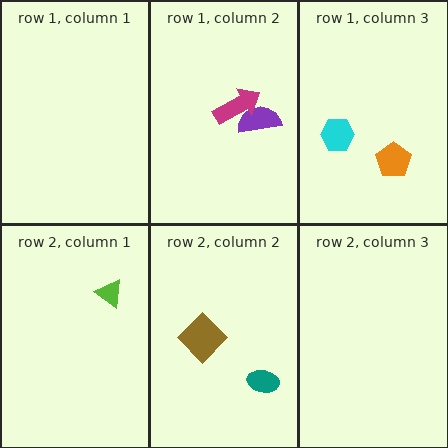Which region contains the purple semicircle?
The row 1, column 2 region.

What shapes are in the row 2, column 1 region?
The lime triangle.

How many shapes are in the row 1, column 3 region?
2.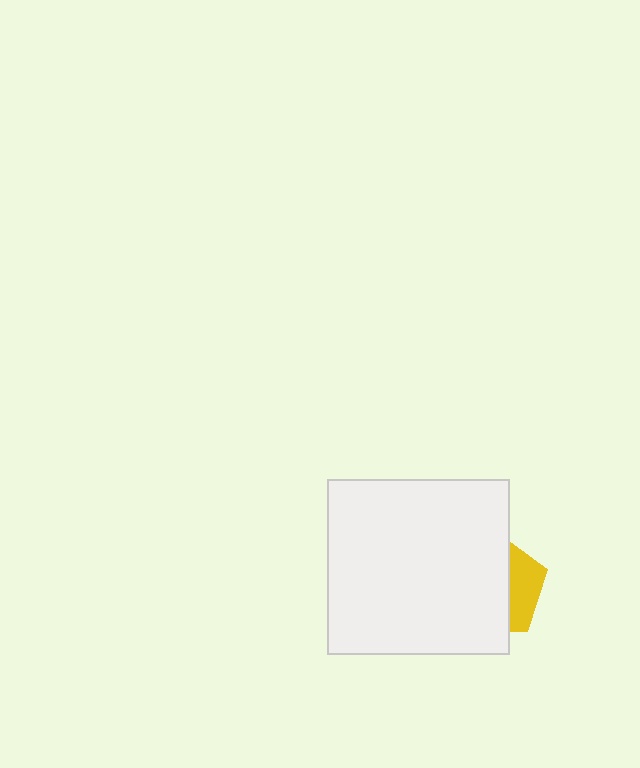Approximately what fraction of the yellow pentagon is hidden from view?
Roughly 69% of the yellow pentagon is hidden behind the white rectangle.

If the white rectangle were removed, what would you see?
You would see the complete yellow pentagon.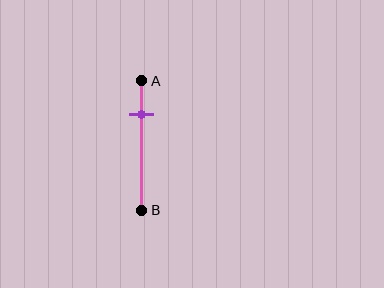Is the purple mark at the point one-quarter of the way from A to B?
Yes, the mark is approximately at the one-quarter point.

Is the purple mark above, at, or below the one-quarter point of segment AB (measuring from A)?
The purple mark is approximately at the one-quarter point of segment AB.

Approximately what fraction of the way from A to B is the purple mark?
The purple mark is approximately 25% of the way from A to B.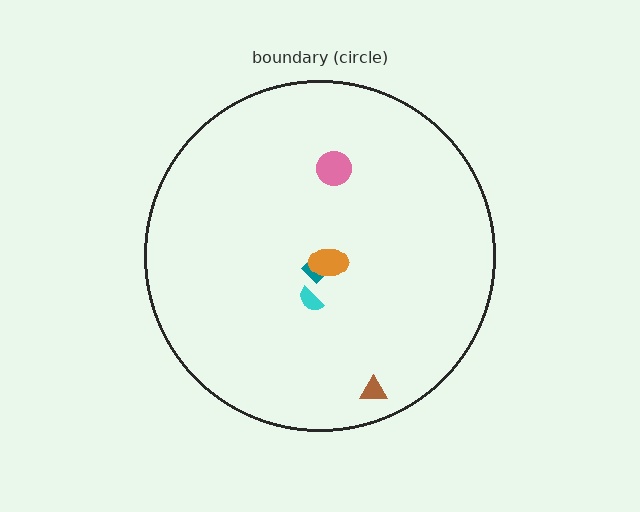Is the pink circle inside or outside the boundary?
Inside.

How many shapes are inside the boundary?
5 inside, 0 outside.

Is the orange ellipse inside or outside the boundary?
Inside.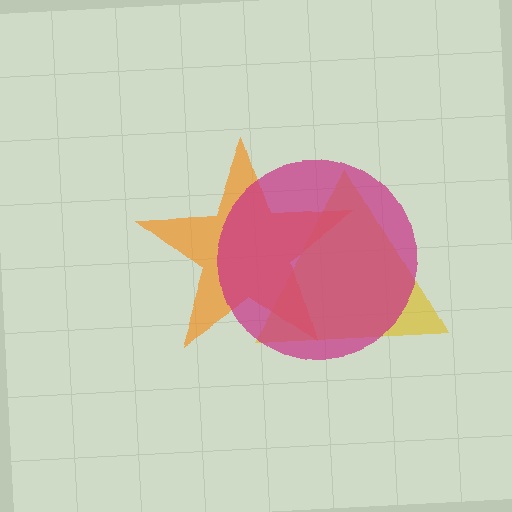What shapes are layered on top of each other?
The layered shapes are: a yellow triangle, an orange star, a magenta circle.